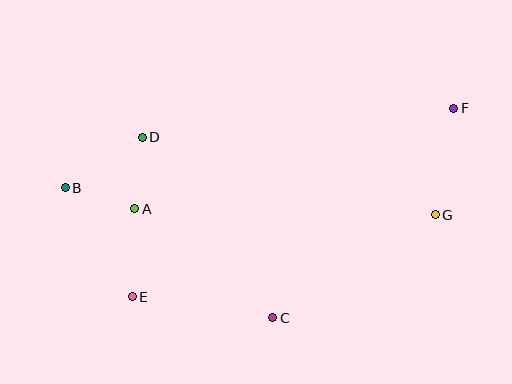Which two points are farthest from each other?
Points B and F are farthest from each other.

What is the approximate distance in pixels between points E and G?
The distance between E and G is approximately 314 pixels.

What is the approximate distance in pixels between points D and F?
The distance between D and F is approximately 313 pixels.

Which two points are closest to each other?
Points A and D are closest to each other.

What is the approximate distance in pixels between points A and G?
The distance between A and G is approximately 300 pixels.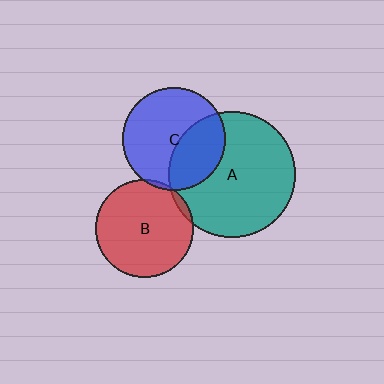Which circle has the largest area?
Circle A (teal).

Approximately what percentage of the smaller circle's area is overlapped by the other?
Approximately 5%.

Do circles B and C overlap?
Yes.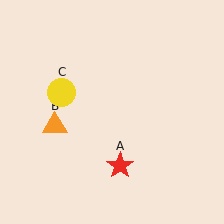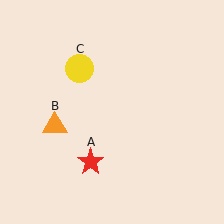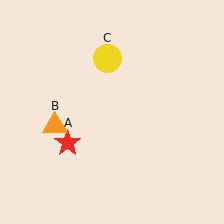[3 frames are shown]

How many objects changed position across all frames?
2 objects changed position: red star (object A), yellow circle (object C).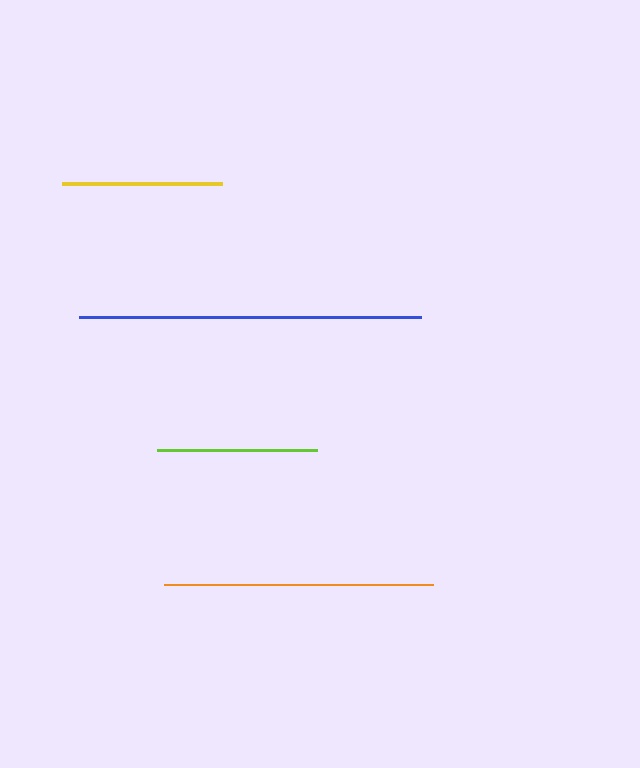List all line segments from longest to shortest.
From longest to shortest: blue, orange, yellow, lime.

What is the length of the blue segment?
The blue segment is approximately 342 pixels long.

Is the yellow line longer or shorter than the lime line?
The yellow line is longer than the lime line.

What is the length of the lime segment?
The lime segment is approximately 159 pixels long.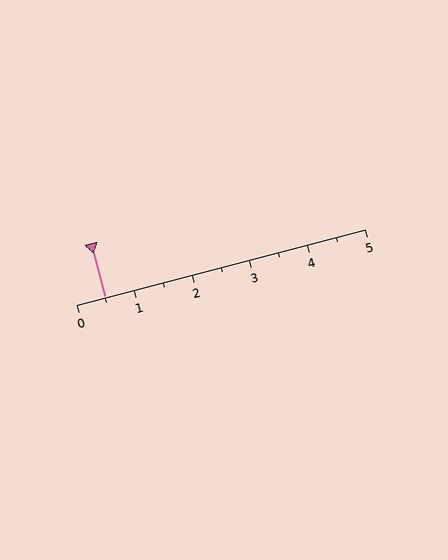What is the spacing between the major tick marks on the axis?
The major ticks are spaced 1 apart.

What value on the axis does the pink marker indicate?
The marker indicates approximately 0.5.